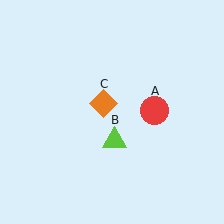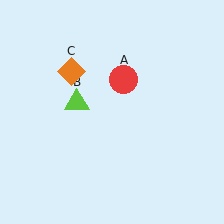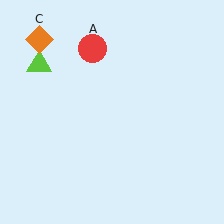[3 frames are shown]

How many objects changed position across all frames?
3 objects changed position: red circle (object A), lime triangle (object B), orange diamond (object C).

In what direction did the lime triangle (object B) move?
The lime triangle (object B) moved up and to the left.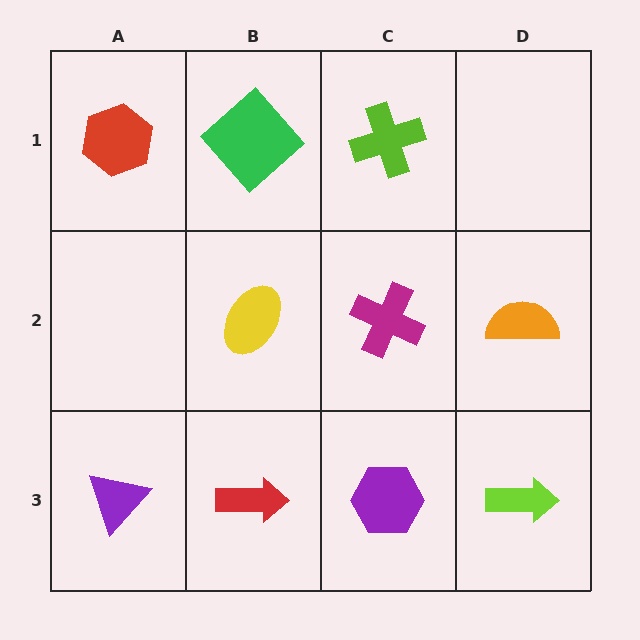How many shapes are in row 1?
3 shapes.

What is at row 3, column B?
A red arrow.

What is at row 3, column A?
A purple triangle.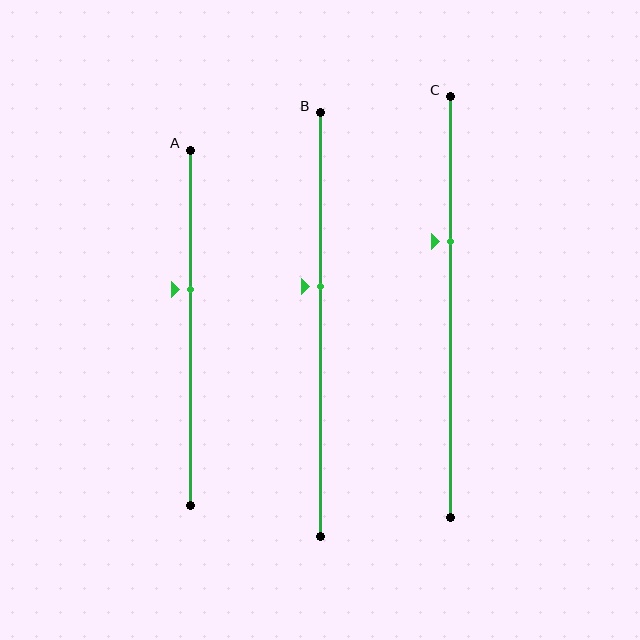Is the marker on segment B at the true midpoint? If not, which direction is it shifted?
No, the marker on segment B is shifted upward by about 9% of the segment length.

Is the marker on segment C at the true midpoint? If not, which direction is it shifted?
No, the marker on segment C is shifted upward by about 15% of the segment length.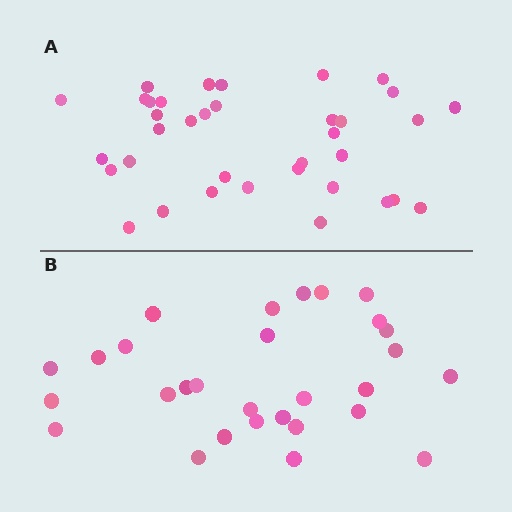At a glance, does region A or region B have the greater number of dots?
Region A (the top region) has more dots.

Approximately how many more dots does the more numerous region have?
Region A has roughly 8 or so more dots than region B.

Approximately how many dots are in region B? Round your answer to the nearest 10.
About 30 dots. (The exact count is 29, which rounds to 30.)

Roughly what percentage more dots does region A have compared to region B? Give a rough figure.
About 25% more.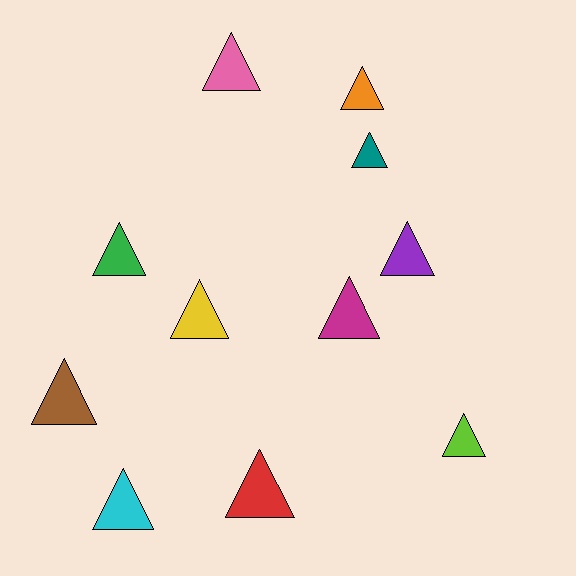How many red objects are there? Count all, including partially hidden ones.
There is 1 red object.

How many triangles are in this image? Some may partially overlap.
There are 11 triangles.